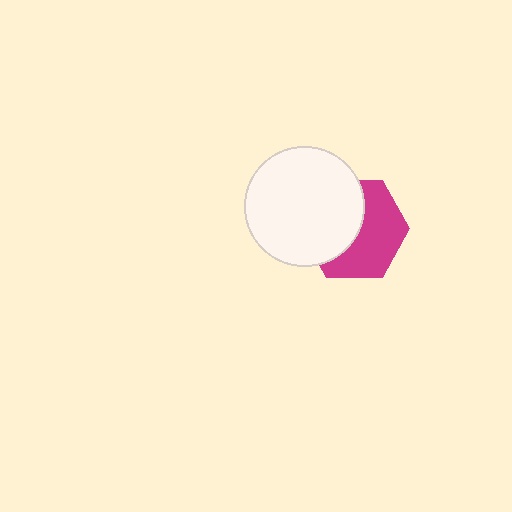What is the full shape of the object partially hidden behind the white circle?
The partially hidden object is a magenta hexagon.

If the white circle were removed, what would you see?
You would see the complete magenta hexagon.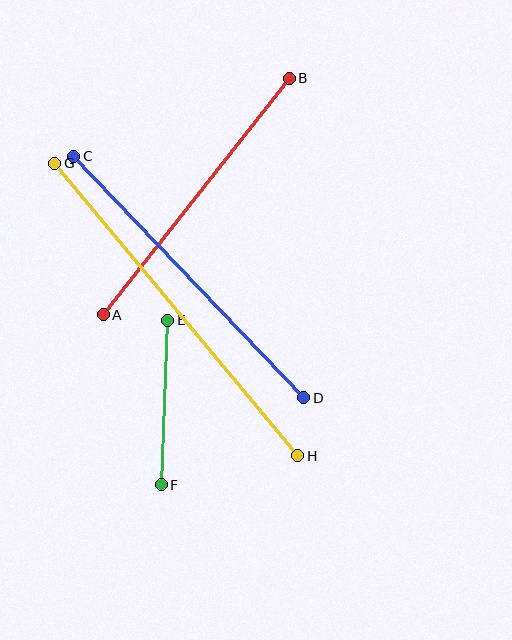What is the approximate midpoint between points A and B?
The midpoint is at approximately (196, 196) pixels.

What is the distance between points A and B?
The distance is approximately 301 pixels.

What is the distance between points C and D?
The distance is approximately 333 pixels.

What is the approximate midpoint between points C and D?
The midpoint is at approximately (189, 277) pixels.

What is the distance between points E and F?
The distance is approximately 165 pixels.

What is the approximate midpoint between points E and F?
The midpoint is at approximately (164, 403) pixels.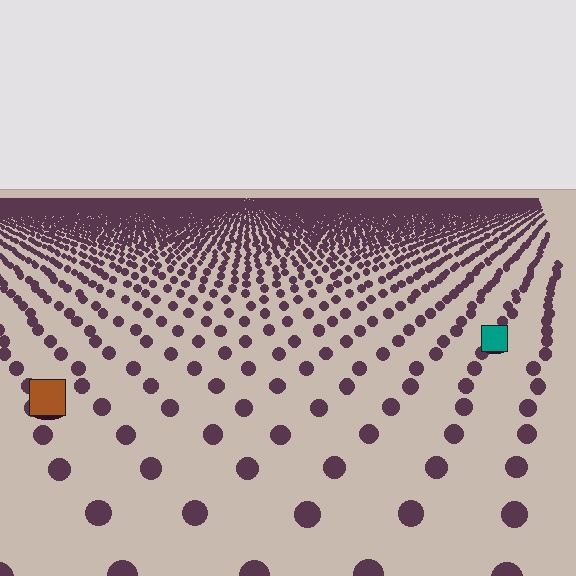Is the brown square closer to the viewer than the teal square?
Yes. The brown square is closer — you can tell from the texture gradient: the ground texture is coarser near it.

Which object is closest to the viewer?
The brown square is closest. The texture marks near it are larger and more spread out.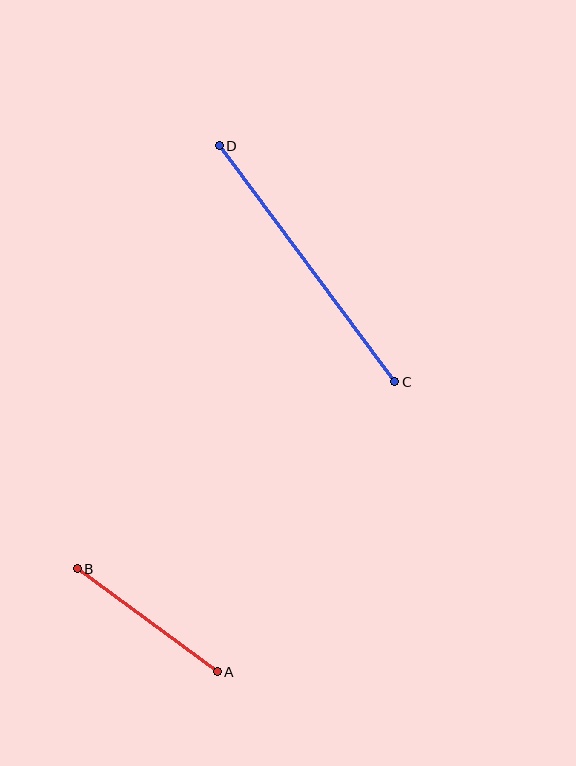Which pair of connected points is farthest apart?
Points C and D are farthest apart.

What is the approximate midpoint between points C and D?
The midpoint is at approximately (307, 264) pixels.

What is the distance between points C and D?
The distance is approximately 294 pixels.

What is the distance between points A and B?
The distance is approximately 174 pixels.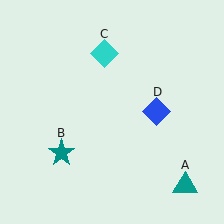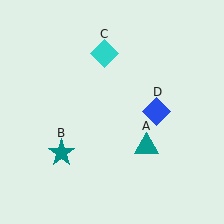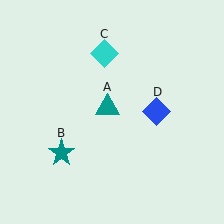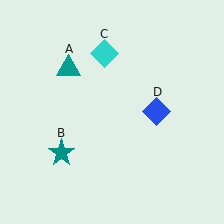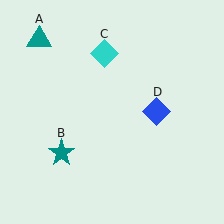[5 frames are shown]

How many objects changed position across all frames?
1 object changed position: teal triangle (object A).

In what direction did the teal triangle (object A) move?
The teal triangle (object A) moved up and to the left.